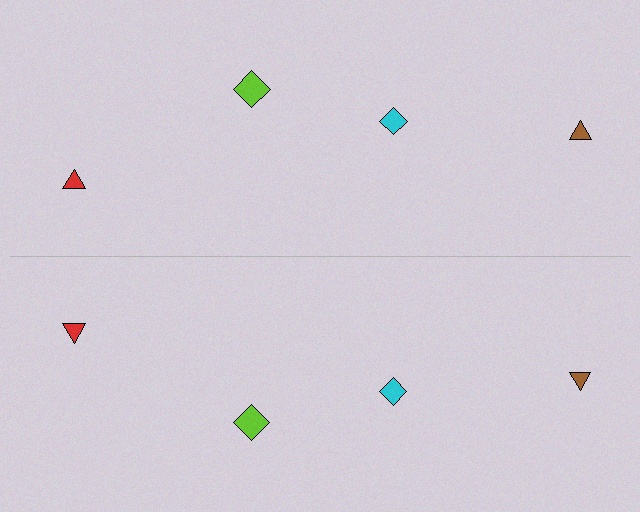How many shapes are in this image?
There are 8 shapes in this image.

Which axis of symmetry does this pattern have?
The pattern has a horizontal axis of symmetry running through the center of the image.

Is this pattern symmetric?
Yes, this pattern has bilateral (reflection) symmetry.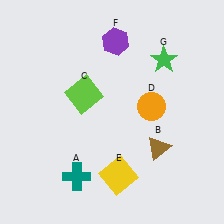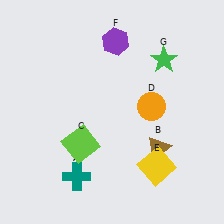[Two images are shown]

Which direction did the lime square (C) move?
The lime square (C) moved down.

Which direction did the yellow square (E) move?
The yellow square (E) moved right.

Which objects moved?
The objects that moved are: the lime square (C), the yellow square (E).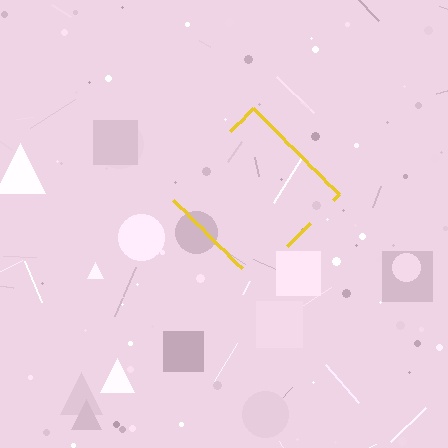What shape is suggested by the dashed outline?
The dashed outline suggests a diamond.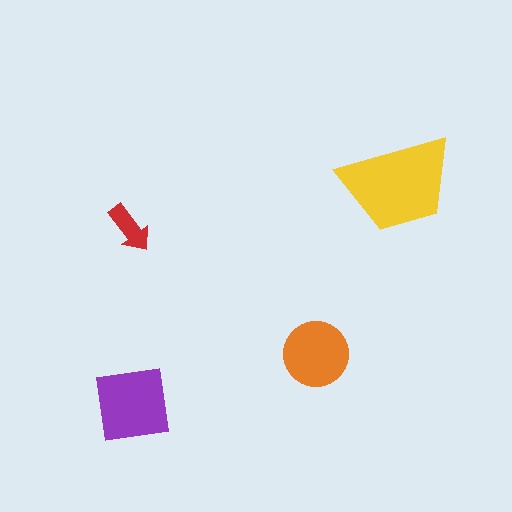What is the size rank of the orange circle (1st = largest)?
3rd.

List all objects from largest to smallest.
The yellow trapezoid, the purple square, the orange circle, the red arrow.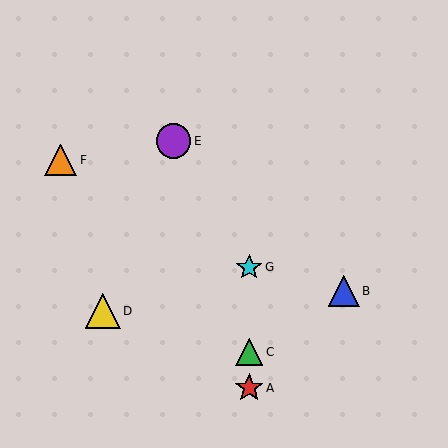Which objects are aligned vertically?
Objects A, C, G are aligned vertically.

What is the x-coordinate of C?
Object C is at x≈249.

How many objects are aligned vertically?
3 objects (A, C, G) are aligned vertically.